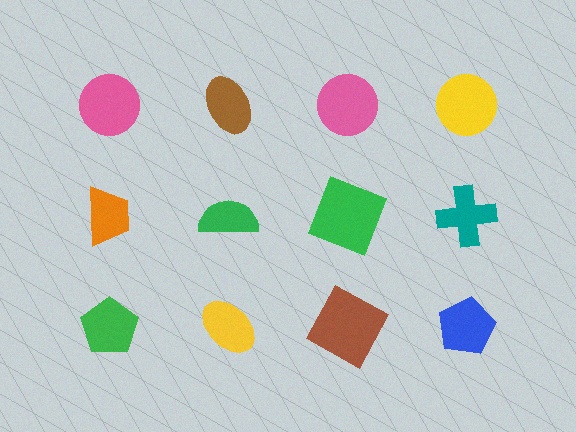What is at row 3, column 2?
A yellow ellipse.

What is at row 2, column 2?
A green semicircle.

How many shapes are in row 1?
4 shapes.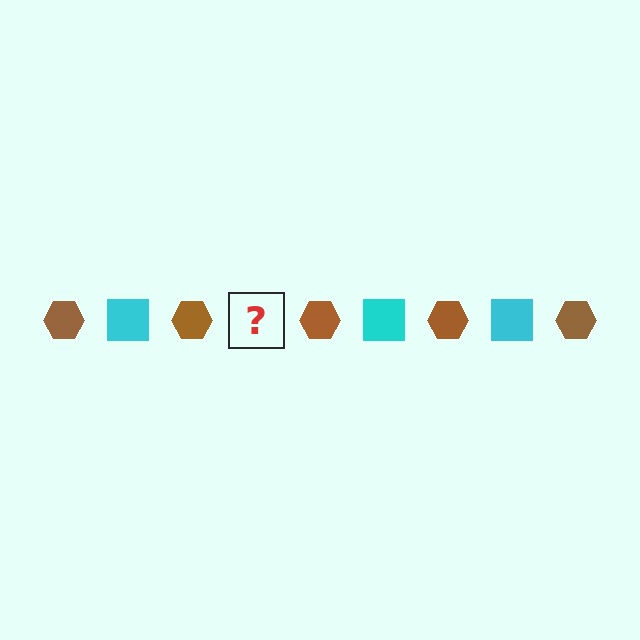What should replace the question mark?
The question mark should be replaced with a cyan square.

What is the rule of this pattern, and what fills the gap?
The rule is that the pattern alternates between brown hexagon and cyan square. The gap should be filled with a cyan square.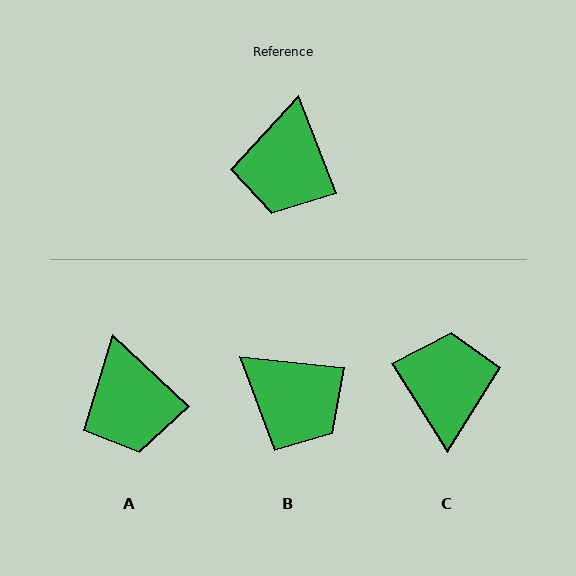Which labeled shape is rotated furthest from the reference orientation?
C, about 169 degrees away.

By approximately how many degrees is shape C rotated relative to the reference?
Approximately 169 degrees clockwise.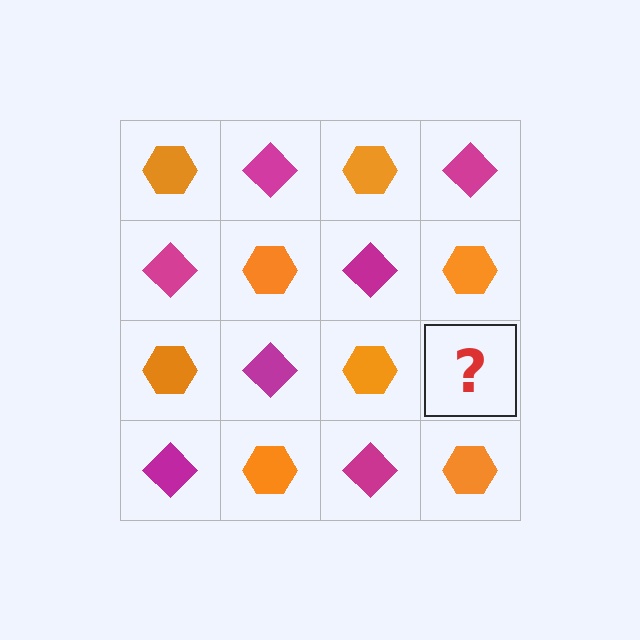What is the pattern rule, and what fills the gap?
The rule is that it alternates orange hexagon and magenta diamond in a checkerboard pattern. The gap should be filled with a magenta diamond.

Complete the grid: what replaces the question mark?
The question mark should be replaced with a magenta diamond.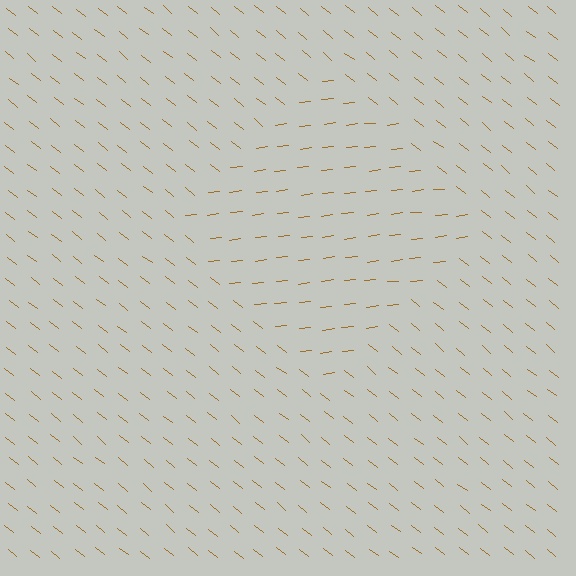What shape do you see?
I see a diamond.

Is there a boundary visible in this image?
Yes, there is a texture boundary formed by a change in line orientation.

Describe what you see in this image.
The image is filled with small brown line segments. A diamond region in the image has lines oriented differently from the surrounding lines, creating a visible texture boundary.